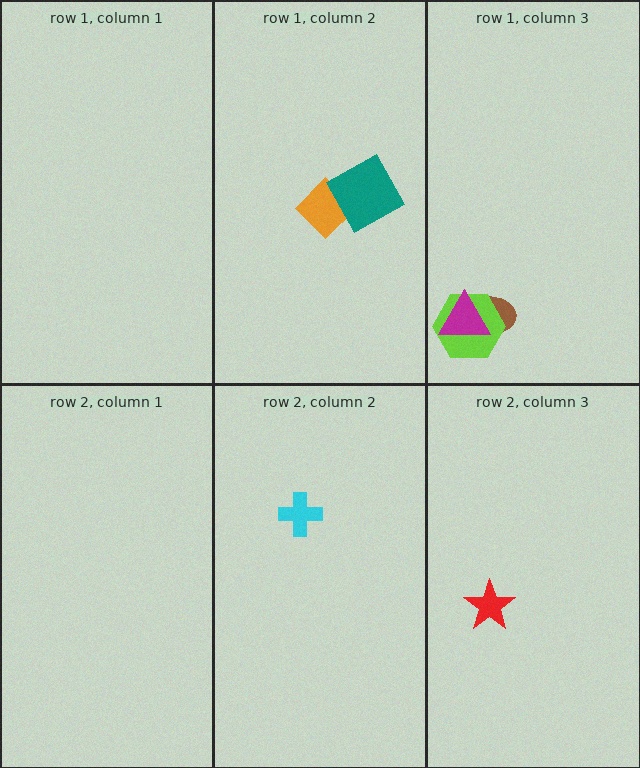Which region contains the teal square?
The row 1, column 2 region.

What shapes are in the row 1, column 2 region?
The orange diamond, the teal square.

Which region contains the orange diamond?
The row 1, column 2 region.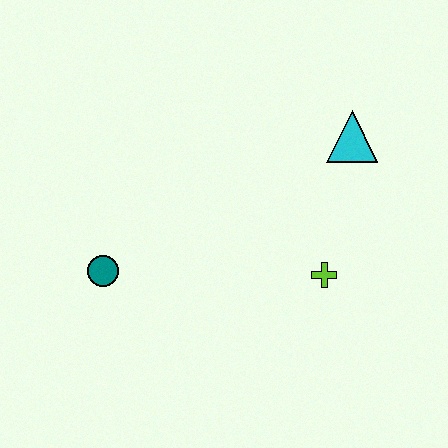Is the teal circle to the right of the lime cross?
No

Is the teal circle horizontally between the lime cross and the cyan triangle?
No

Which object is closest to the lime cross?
The cyan triangle is closest to the lime cross.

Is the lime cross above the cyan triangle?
No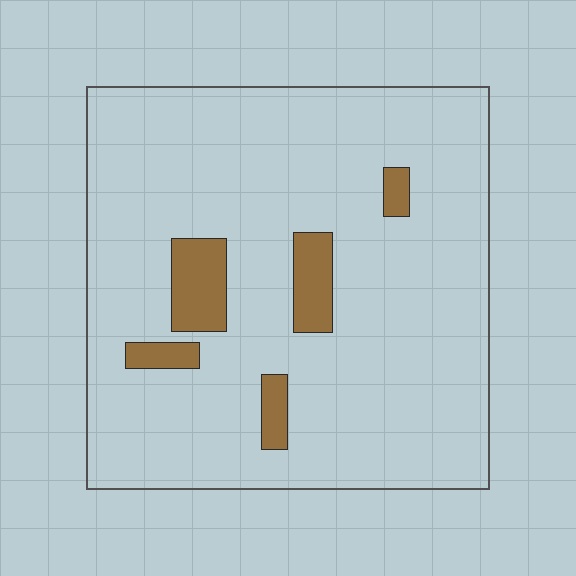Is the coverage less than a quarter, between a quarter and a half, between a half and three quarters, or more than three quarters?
Less than a quarter.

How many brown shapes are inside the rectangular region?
5.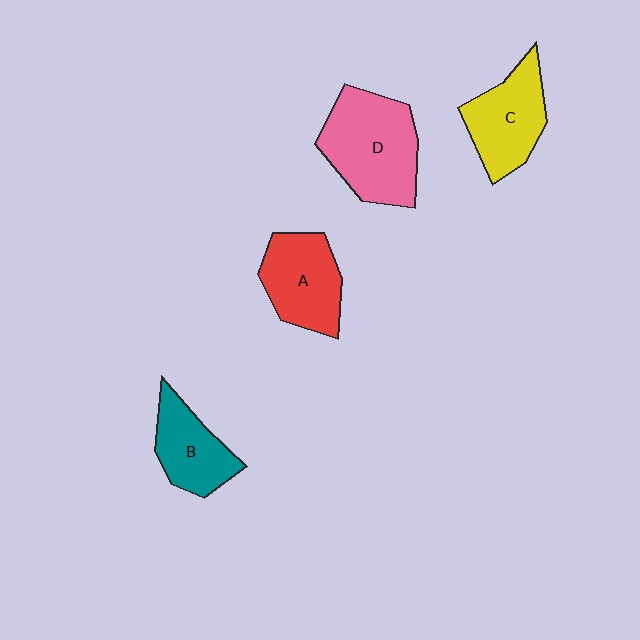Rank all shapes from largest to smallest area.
From largest to smallest: D (pink), C (yellow), A (red), B (teal).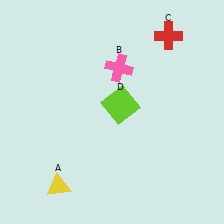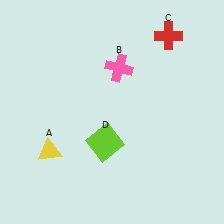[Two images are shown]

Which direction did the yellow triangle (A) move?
The yellow triangle (A) moved up.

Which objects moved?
The objects that moved are: the yellow triangle (A), the lime square (D).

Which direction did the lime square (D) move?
The lime square (D) moved down.